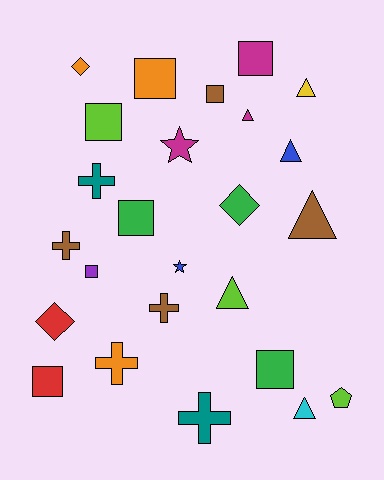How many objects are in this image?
There are 25 objects.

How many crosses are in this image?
There are 5 crosses.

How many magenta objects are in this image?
There are 3 magenta objects.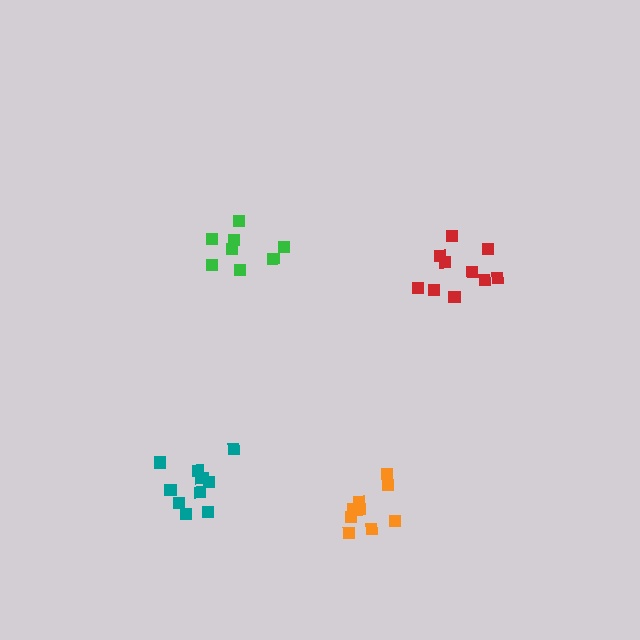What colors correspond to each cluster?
The clusters are colored: green, red, orange, teal.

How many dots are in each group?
Group 1: 8 dots, Group 2: 10 dots, Group 3: 9 dots, Group 4: 11 dots (38 total).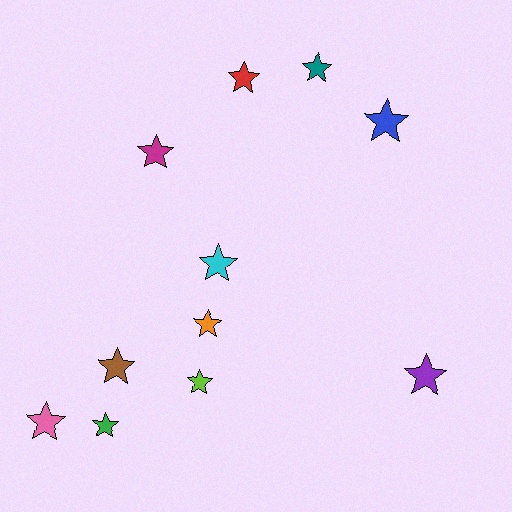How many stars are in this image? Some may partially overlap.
There are 11 stars.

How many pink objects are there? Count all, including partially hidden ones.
There is 1 pink object.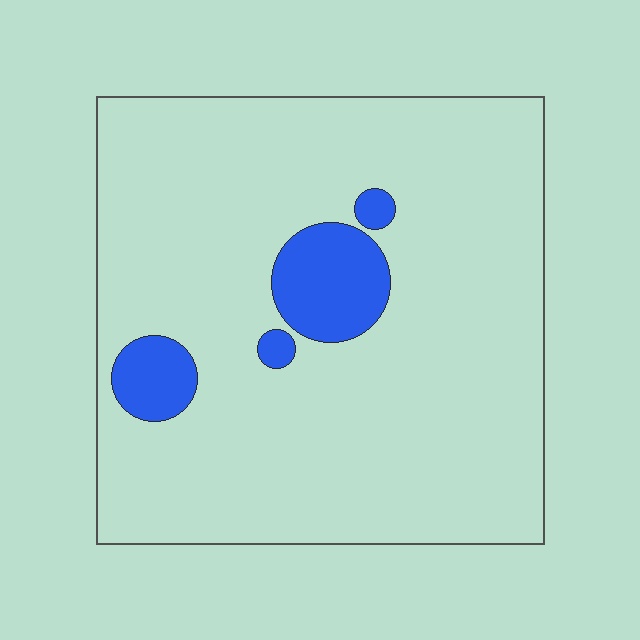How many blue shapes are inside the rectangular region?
4.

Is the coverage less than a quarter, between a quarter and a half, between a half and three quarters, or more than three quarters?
Less than a quarter.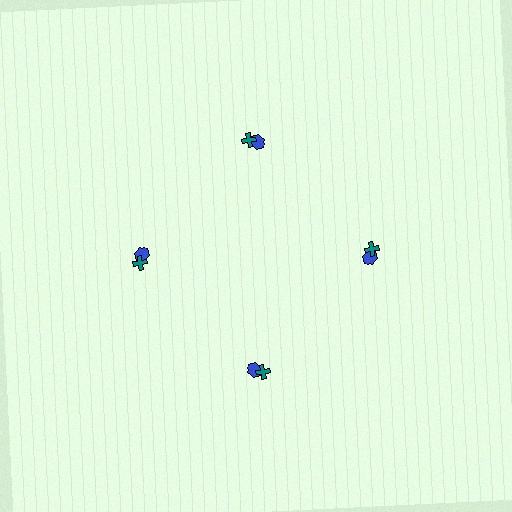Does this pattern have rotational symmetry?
Yes, this pattern has 4-fold rotational symmetry. It looks the same after rotating 90 degrees around the center.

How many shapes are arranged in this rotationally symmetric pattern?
There are 8 shapes, arranged in 4 groups of 2.